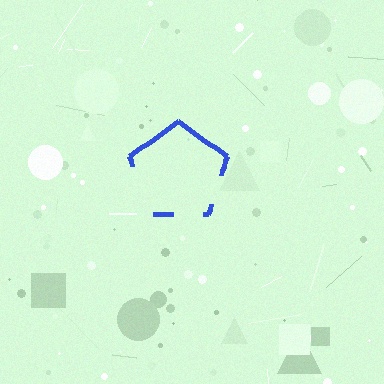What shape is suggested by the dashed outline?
The dashed outline suggests a pentagon.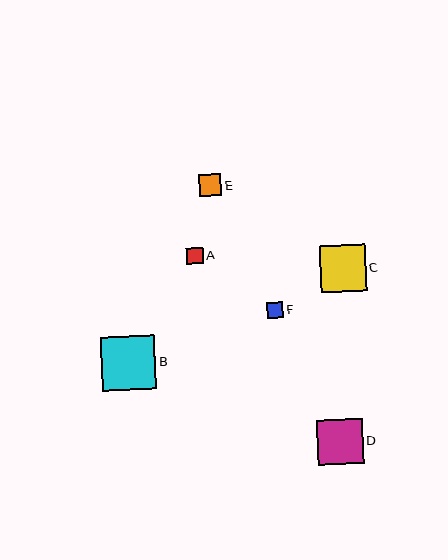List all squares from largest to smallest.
From largest to smallest: B, C, D, E, A, F.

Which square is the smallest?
Square F is the smallest with a size of approximately 16 pixels.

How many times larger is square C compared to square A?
Square C is approximately 2.8 times the size of square A.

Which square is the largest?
Square B is the largest with a size of approximately 54 pixels.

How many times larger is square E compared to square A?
Square E is approximately 1.3 times the size of square A.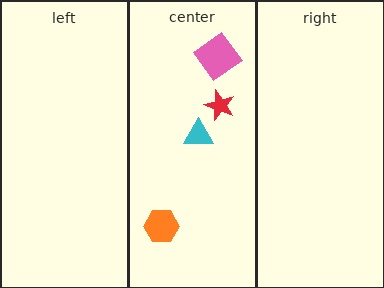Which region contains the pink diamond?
The center region.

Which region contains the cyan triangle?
The center region.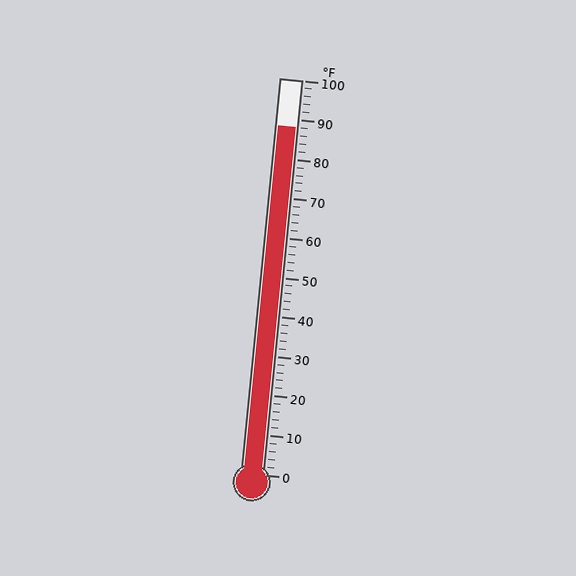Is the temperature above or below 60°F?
The temperature is above 60°F.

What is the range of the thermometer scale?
The thermometer scale ranges from 0°F to 100°F.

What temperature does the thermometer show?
The thermometer shows approximately 88°F.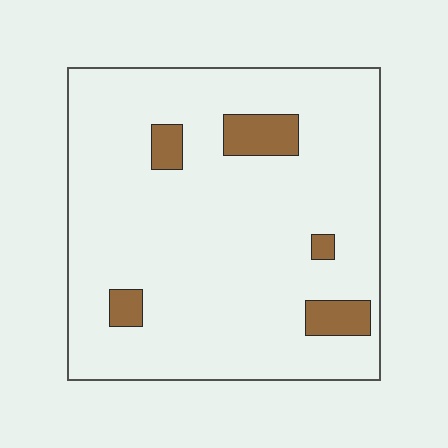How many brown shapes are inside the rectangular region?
5.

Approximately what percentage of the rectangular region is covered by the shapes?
Approximately 10%.